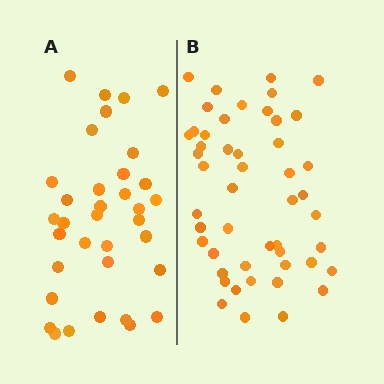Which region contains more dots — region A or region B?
Region B (the right region) has more dots.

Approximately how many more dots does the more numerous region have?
Region B has approximately 15 more dots than region A.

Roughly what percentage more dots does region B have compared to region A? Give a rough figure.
About 40% more.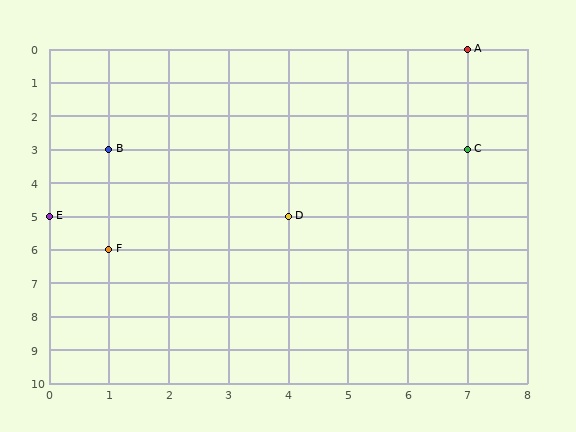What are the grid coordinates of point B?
Point B is at grid coordinates (1, 3).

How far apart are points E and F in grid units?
Points E and F are 1 column and 1 row apart (about 1.4 grid units diagonally).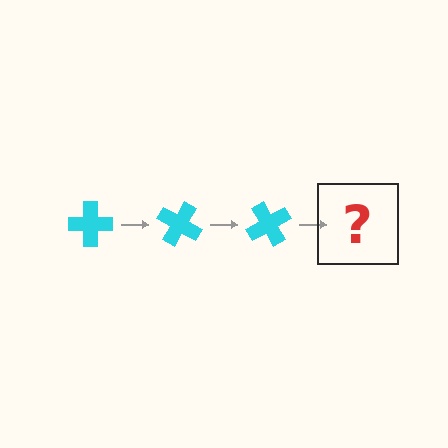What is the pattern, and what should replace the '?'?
The pattern is that the cross rotates 30 degrees each step. The '?' should be a cyan cross rotated 90 degrees.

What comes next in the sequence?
The next element should be a cyan cross rotated 90 degrees.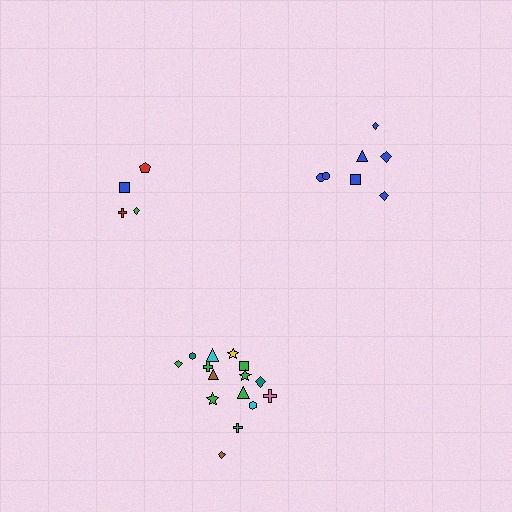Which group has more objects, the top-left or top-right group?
The top-right group.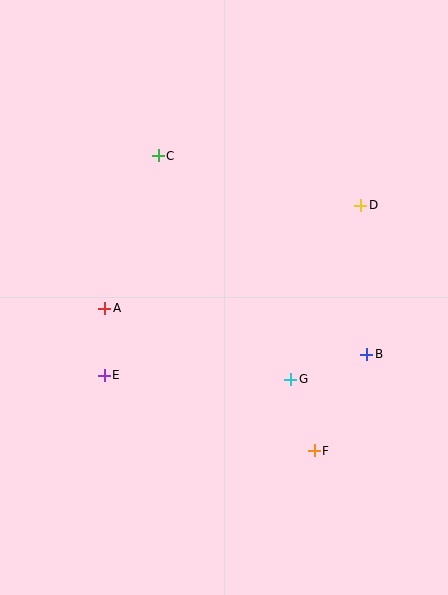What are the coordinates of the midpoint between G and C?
The midpoint between G and C is at (224, 267).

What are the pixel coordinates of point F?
Point F is at (314, 451).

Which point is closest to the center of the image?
Point G at (291, 379) is closest to the center.